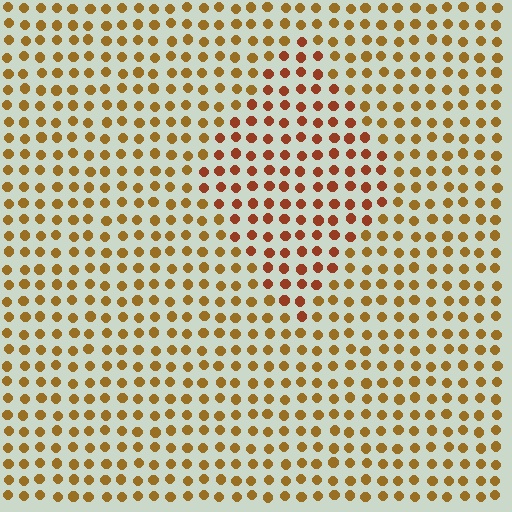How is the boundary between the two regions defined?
The boundary is defined purely by a slight shift in hue (about 27 degrees). Spacing, size, and orientation are identical on both sides.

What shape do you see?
I see a diamond.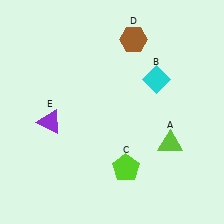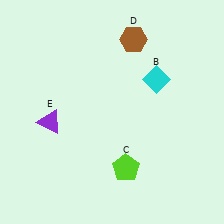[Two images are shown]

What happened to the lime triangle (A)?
The lime triangle (A) was removed in Image 2. It was in the bottom-right area of Image 1.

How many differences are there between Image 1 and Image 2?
There is 1 difference between the two images.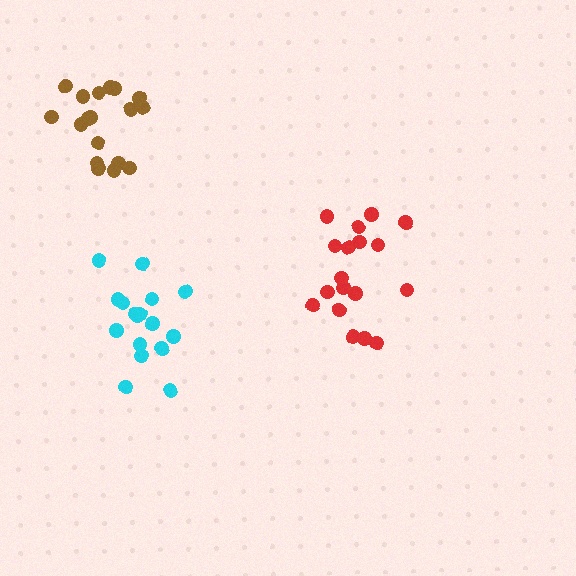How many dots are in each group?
Group 1: 17 dots, Group 2: 18 dots, Group 3: 18 dots (53 total).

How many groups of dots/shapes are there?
There are 3 groups.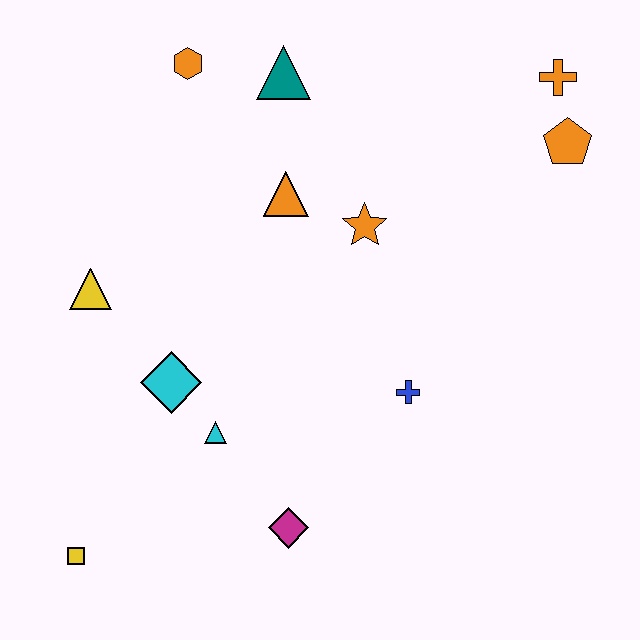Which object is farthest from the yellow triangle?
The orange cross is farthest from the yellow triangle.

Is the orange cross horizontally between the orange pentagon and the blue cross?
Yes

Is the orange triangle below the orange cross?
Yes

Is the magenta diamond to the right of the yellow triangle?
Yes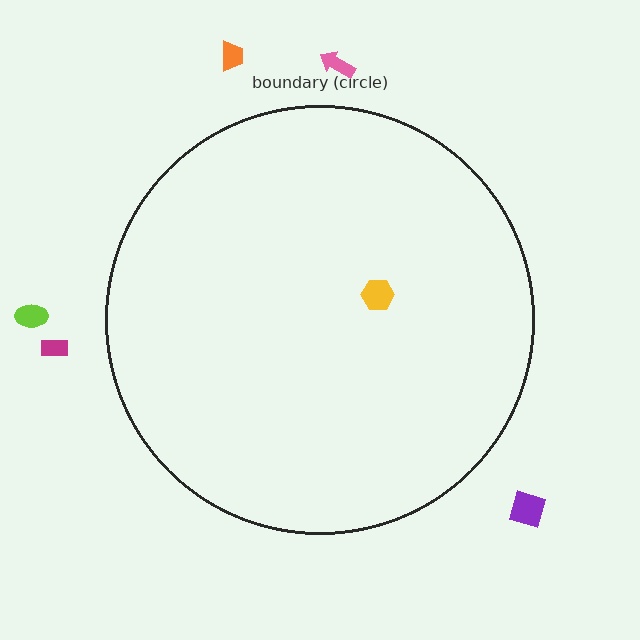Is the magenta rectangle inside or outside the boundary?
Outside.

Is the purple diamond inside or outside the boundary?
Outside.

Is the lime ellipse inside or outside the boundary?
Outside.